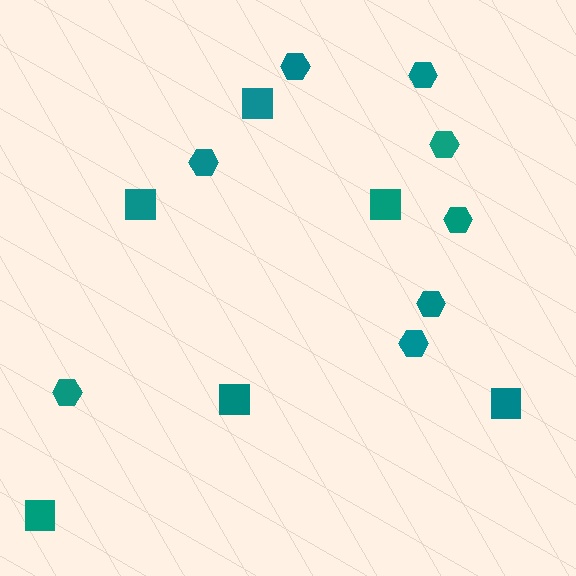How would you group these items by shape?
There are 2 groups: one group of hexagons (8) and one group of squares (6).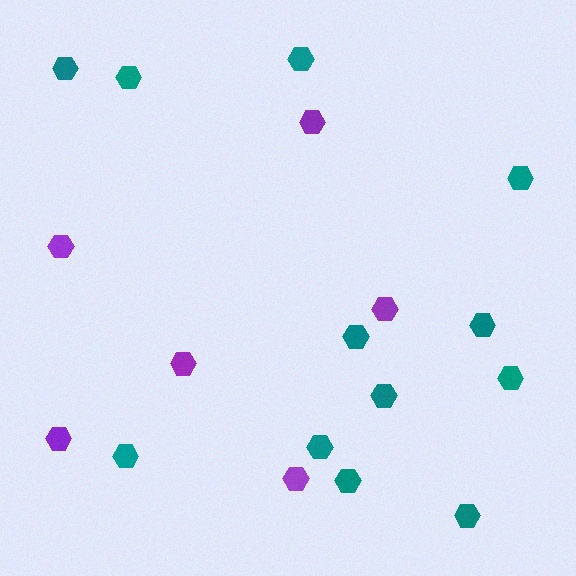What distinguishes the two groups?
There are 2 groups: one group of purple hexagons (6) and one group of teal hexagons (12).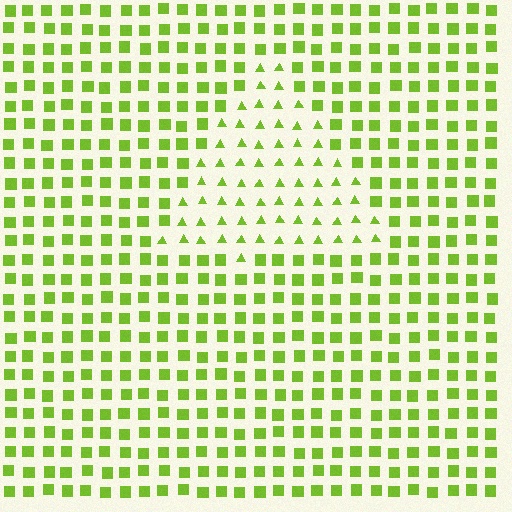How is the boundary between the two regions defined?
The boundary is defined by a change in element shape: triangles inside vs. squares outside. All elements share the same color and spacing.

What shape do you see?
I see a triangle.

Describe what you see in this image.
The image is filled with small lime elements arranged in a uniform grid. A triangle-shaped region contains triangles, while the surrounding area contains squares. The boundary is defined purely by the change in element shape.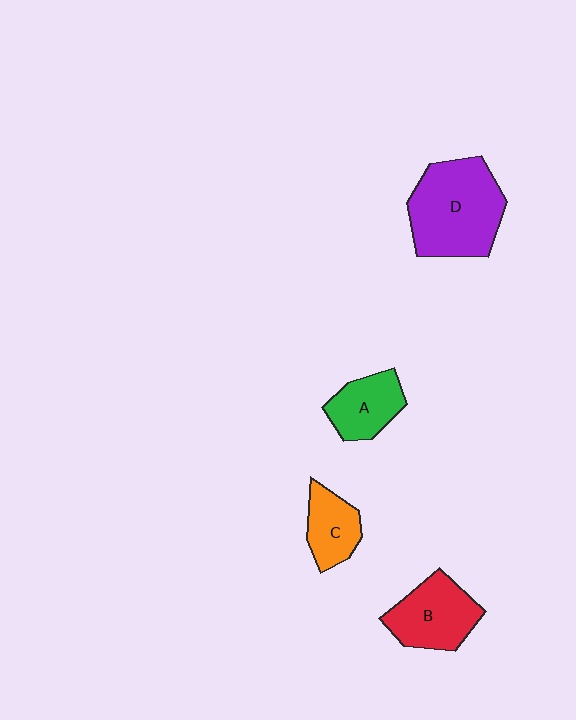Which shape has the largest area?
Shape D (purple).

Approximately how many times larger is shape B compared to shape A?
Approximately 1.3 times.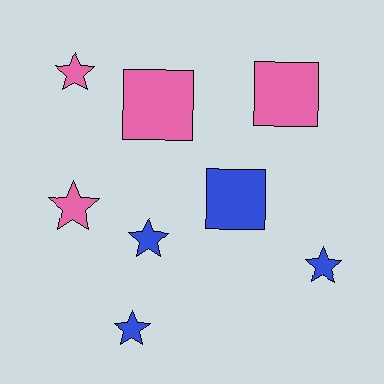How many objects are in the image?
There are 8 objects.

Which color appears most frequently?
Blue, with 4 objects.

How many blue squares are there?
There is 1 blue square.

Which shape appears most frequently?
Star, with 5 objects.